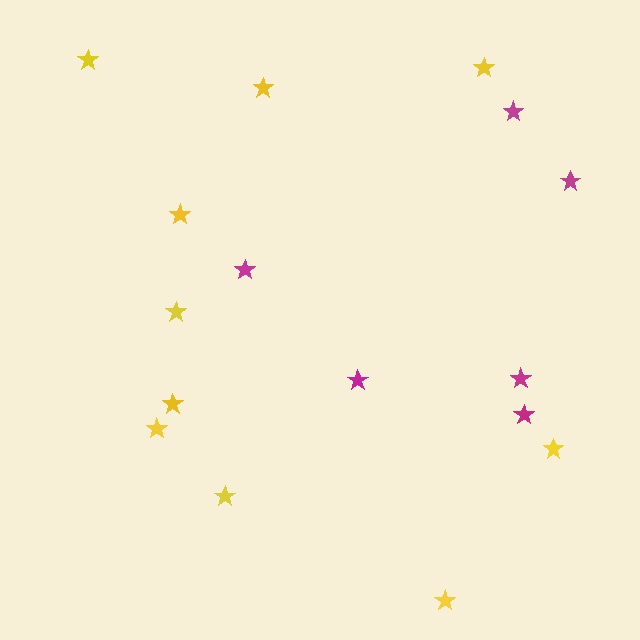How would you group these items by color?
There are 2 groups: one group of magenta stars (6) and one group of yellow stars (10).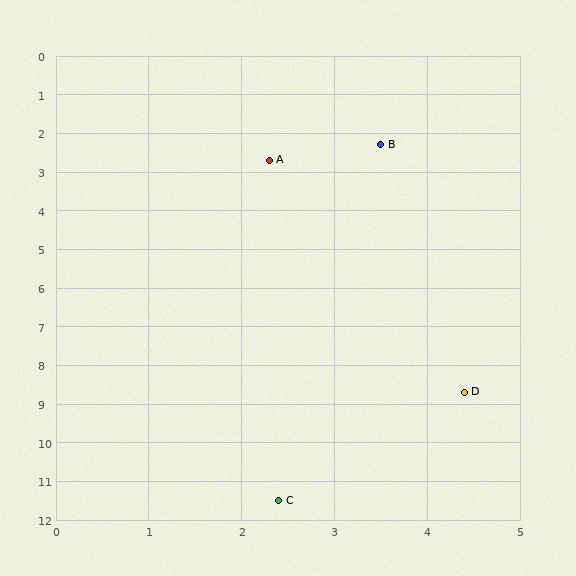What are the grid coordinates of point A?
Point A is at approximately (2.3, 2.7).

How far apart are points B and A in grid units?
Points B and A are about 1.3 grid units apart.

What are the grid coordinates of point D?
Point D is at approximately (4.4, 8.7).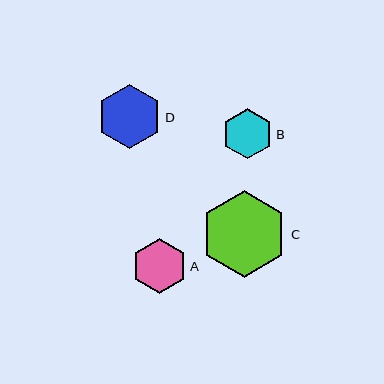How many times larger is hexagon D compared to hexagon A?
Hexagon D is approximately 1.2 times the size of hexagon A.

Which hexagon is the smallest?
Hexagon B is the smallest with a size of approximately 50 pixels.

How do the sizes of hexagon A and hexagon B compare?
Hexagon A and hexagon B are approximately the same size.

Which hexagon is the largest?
Hexagon C is the largest with a size of approximately 87 pixels.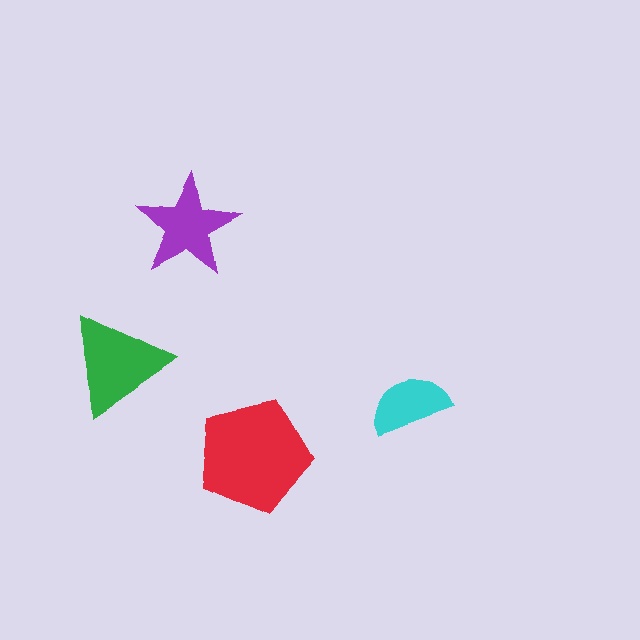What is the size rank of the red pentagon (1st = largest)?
1st.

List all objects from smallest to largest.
The cyan semicircle, the purple star, the green triangle, the red pentagon.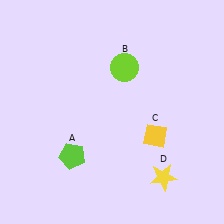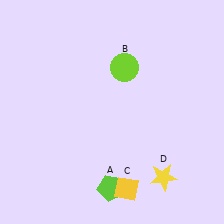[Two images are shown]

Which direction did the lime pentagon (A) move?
The lime pentagon (A) moved right.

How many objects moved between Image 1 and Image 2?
2 objects moved between the two images.